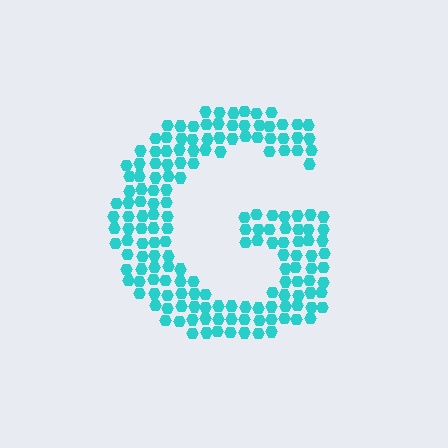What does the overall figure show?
The overall figure shows the letter G.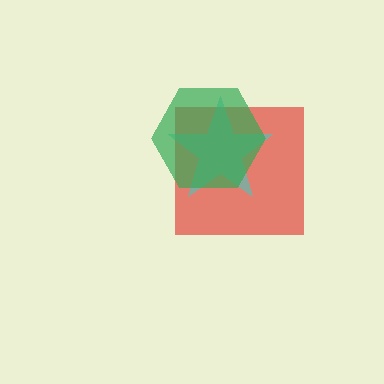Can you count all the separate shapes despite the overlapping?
Yes, there are 3 separate shapes.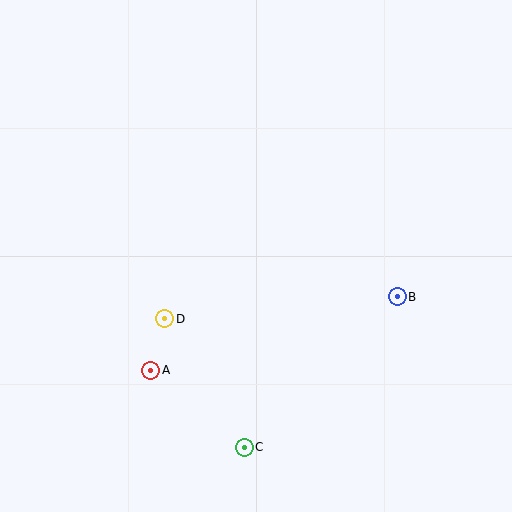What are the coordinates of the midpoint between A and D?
The midpoint between A and D is at (158, 345).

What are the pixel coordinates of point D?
Point D is at (165, 319).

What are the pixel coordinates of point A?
Point A is at (151, 370).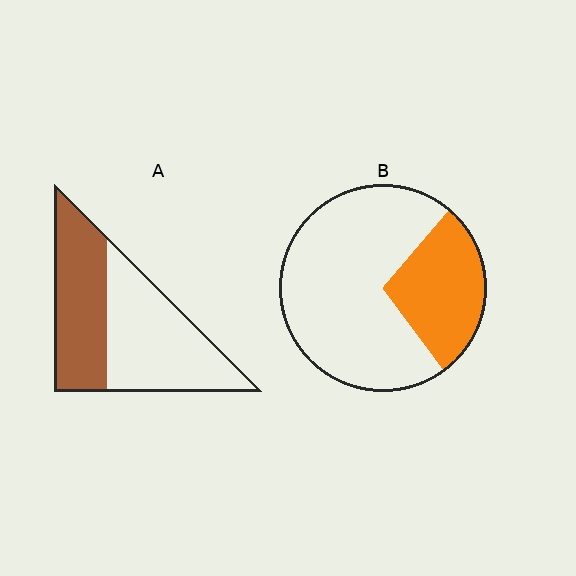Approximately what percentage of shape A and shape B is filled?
A is approximately 45% and B is approximately 30%.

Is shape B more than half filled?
No.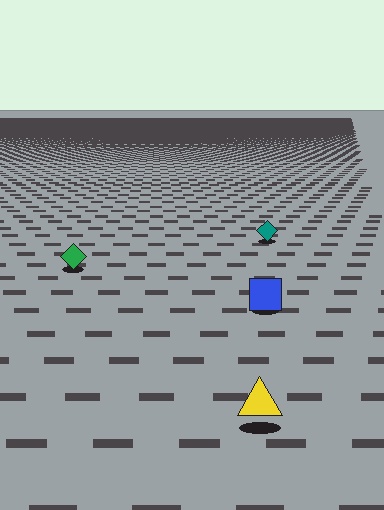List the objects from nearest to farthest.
From nearest to farthest: the yellow triangle, the blue square, the green diamond, the teal diamond.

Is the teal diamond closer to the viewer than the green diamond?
No. The green diamond is closer — you can tell from the texture gradient: the ground texture is coarser near it.